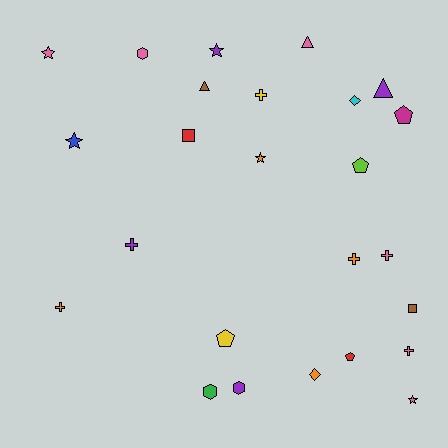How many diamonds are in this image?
There are 2 diamonds.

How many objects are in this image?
There are 25 objects.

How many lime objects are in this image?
There is 1 lime object.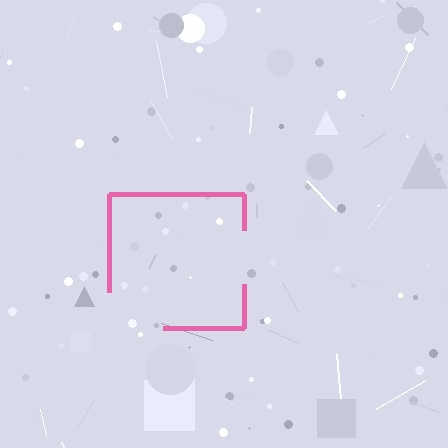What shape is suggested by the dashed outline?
The dashed outline suggests a square.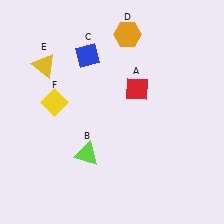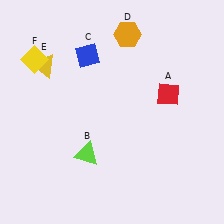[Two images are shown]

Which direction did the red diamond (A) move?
The red diamond (A) moved right.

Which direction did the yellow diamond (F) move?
The yellow diamond (F) moved up.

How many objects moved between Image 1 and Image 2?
2 objects moved between the two images.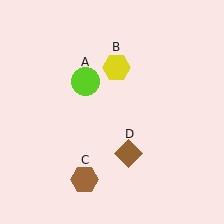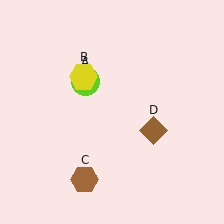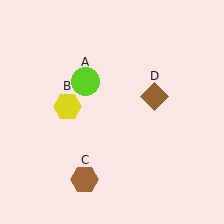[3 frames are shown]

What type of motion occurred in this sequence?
The yellow hexagon (object B), brown diamond (object D) rotated counterclockwise around the center of the scene.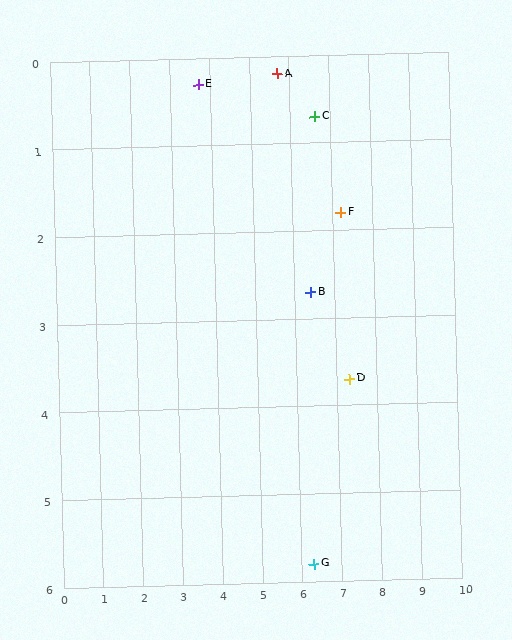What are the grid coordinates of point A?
Point A is at approximately (5.7, 0.2).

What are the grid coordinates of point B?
Point B is at approximately (6.4, 2.7).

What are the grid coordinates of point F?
Point F is at approximately (7.2, 1.8).